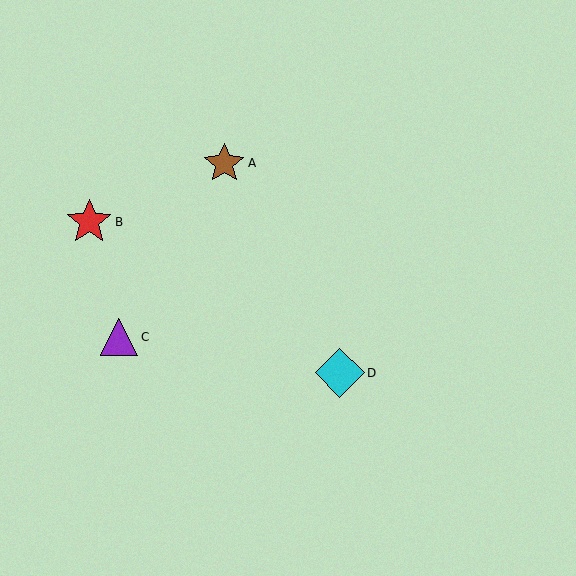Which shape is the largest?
The cyan diamond (labeled D) is the largest.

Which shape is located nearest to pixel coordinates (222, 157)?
The brown star (labeled A) at (224, 163) is nearest to that location.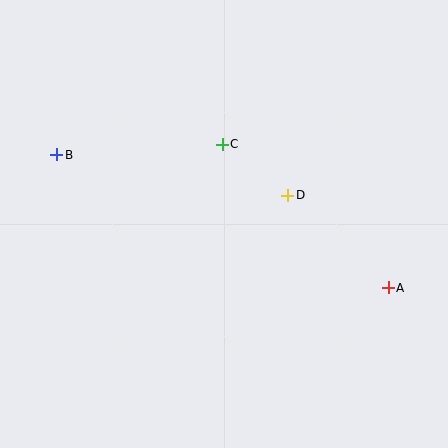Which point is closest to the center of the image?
Point D at (288, 195) is closest to the center.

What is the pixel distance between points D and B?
The distance between D and B is 235 pixels.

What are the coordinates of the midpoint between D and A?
The midpoint between D and A is at (338, 242).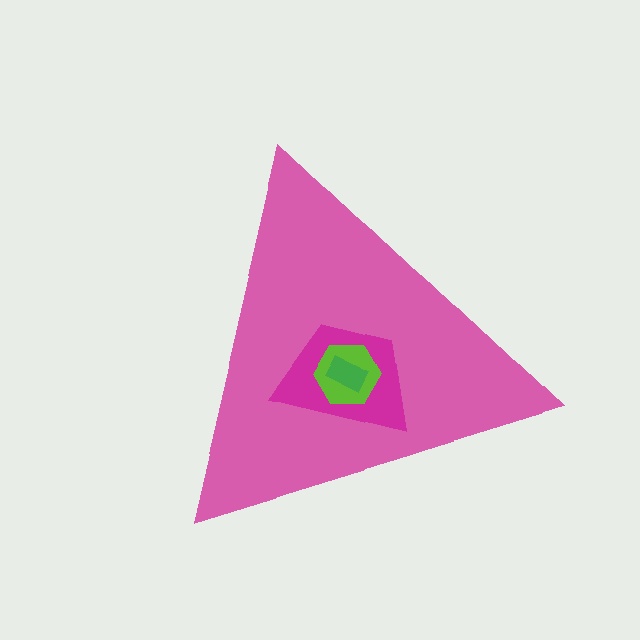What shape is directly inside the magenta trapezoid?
The lime hexagon.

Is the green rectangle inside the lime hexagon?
Yes.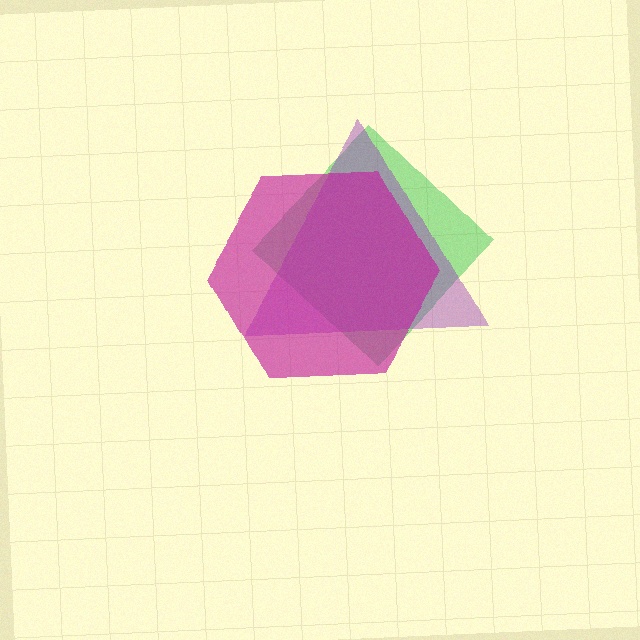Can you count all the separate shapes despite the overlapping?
Yes, there are 3 separate shapes.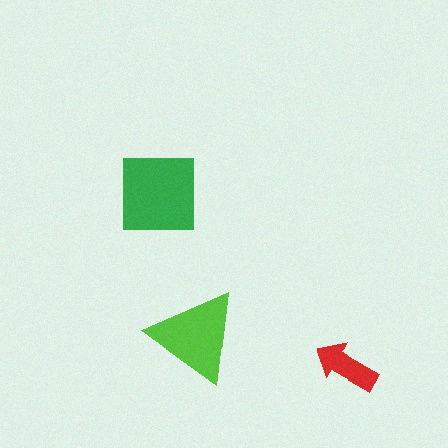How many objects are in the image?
There are 3 objects in the image.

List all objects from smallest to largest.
The red arrow, the lime triangle, the green square.